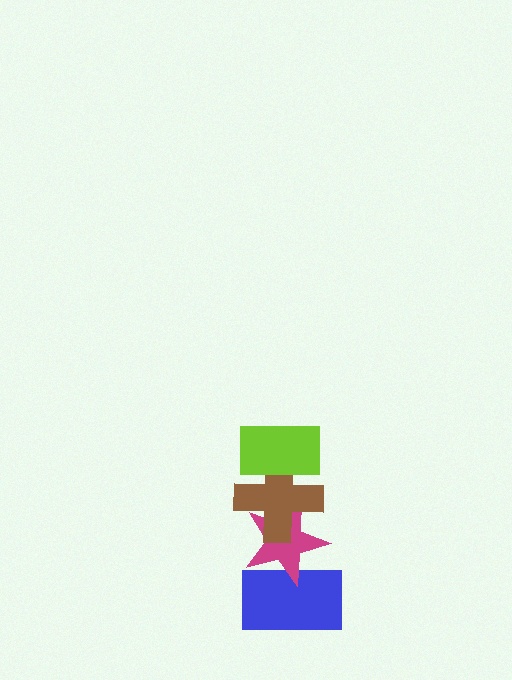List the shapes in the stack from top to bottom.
From top to bottom: the lime rectangle, the brown cross, the magenta star, the blue rectangle.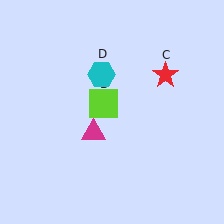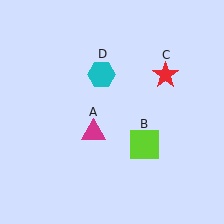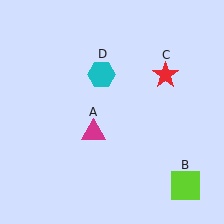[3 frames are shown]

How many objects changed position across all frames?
1 object changed position: lime square (object B).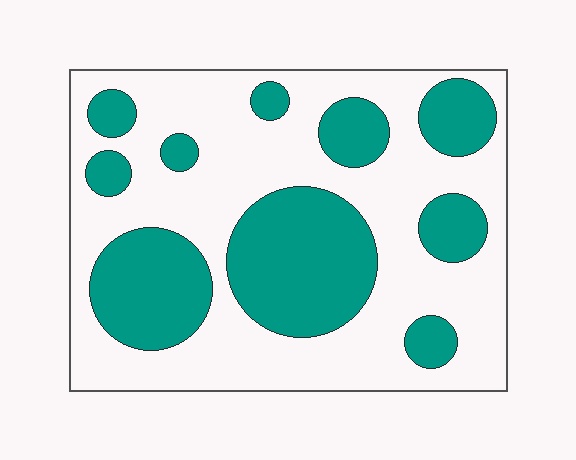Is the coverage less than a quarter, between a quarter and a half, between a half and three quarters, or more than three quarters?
Between a quarter and a half.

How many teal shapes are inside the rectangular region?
10.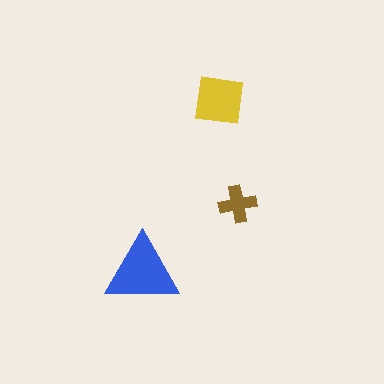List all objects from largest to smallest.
The blue triangle, the yellow square, the brown cross.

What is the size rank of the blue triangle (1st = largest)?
1st.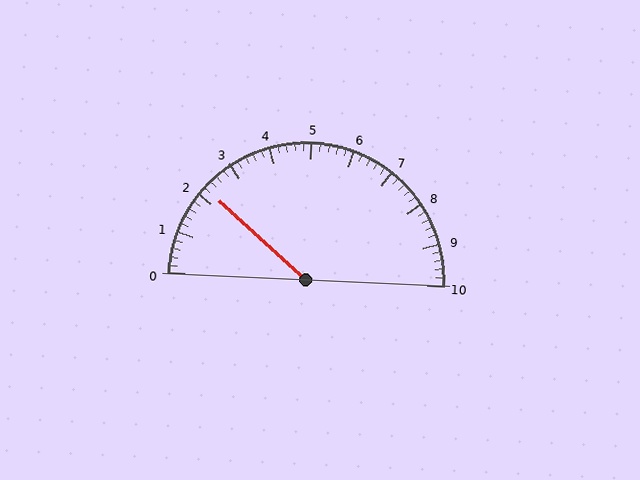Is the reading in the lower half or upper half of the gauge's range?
The reading is in the lower half of the range (0 to 10).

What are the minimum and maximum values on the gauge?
The gauge ranges from 0 to 10.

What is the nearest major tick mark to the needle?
The nearest major tick mark is 2.